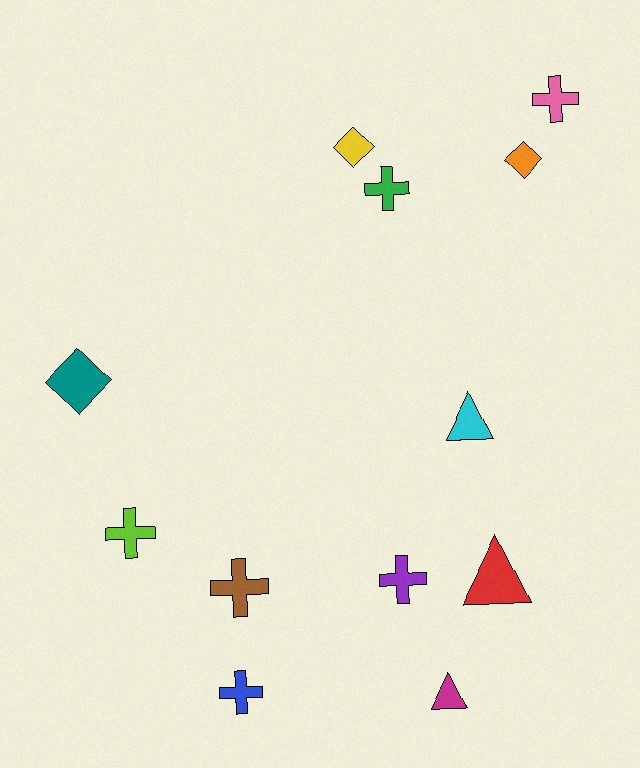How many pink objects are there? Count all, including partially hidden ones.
There is 1 pink object.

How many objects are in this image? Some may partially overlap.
There are 12 objects.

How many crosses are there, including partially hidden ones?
There are 6 crosses.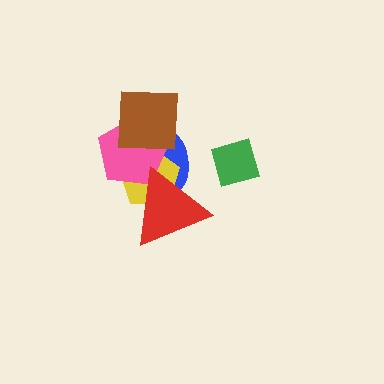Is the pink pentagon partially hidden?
Yes, it is partially covered by another shape.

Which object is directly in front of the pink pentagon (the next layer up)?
The red triangle is directly in front of the pink pentagon.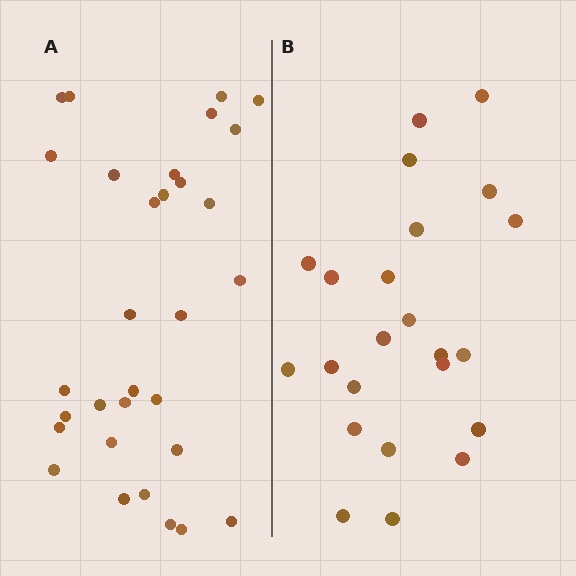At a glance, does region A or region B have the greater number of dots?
Region A (the left region) has more dots.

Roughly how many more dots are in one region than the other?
Region A has roughly 8 or so more dots than region B.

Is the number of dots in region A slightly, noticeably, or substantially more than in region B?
Region A has noticeably more, but not dramatically so. The ratio is roughly 1.3 to 1.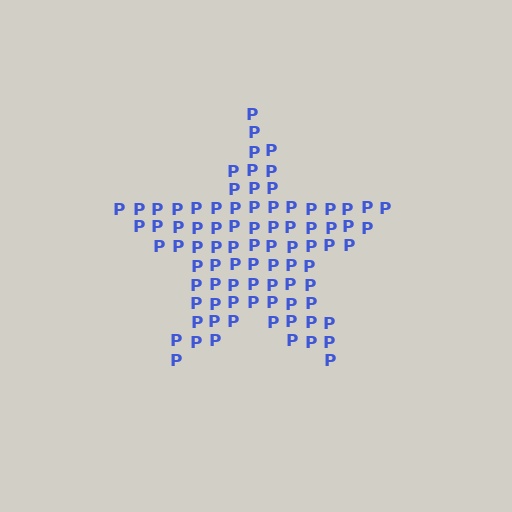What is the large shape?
The large shape is a star.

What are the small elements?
The small elements are letter P's.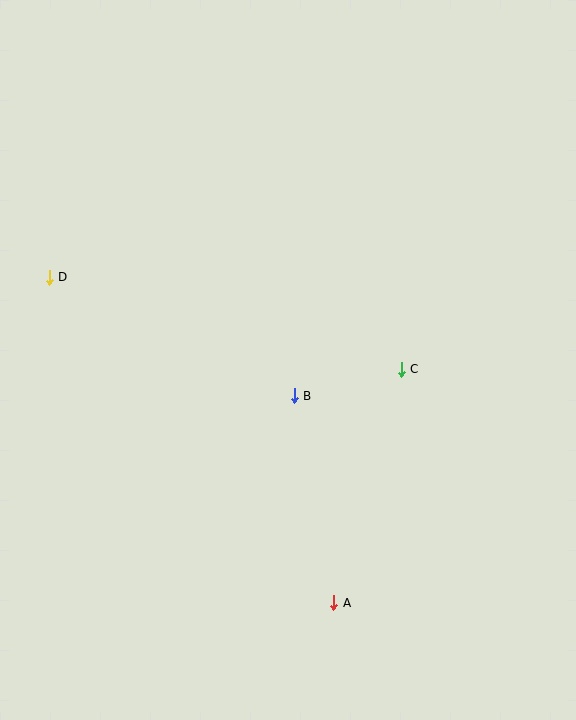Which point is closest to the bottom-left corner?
Point A is closest to the bottom-left corner.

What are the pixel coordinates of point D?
Point D is at (49, 277).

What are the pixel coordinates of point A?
Point A is at (334, 603).